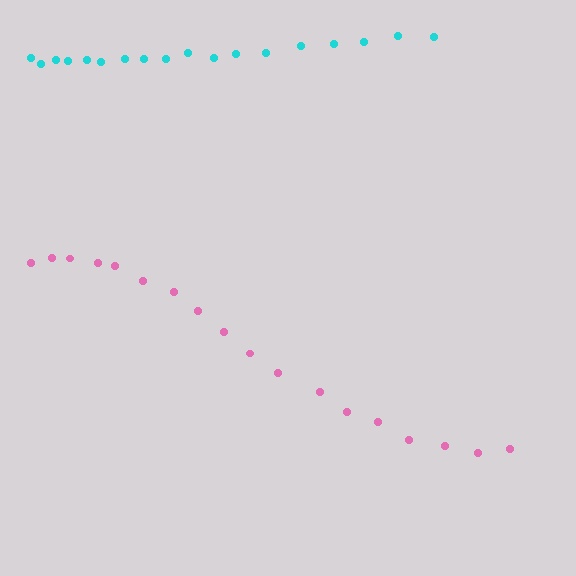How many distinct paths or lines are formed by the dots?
There are 2 distinct paths.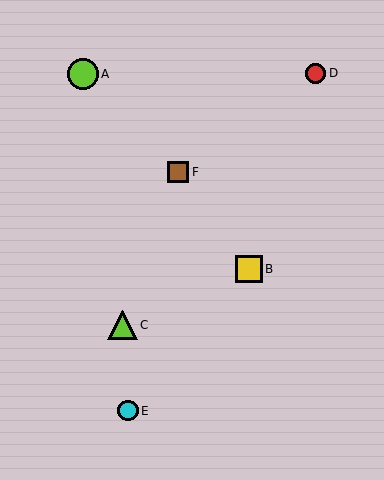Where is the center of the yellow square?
The center of the yellow square is at (249, 269).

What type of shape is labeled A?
Shape A is a lime circle.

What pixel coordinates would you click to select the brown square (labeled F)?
Click at (178, 172) to select the brown square F.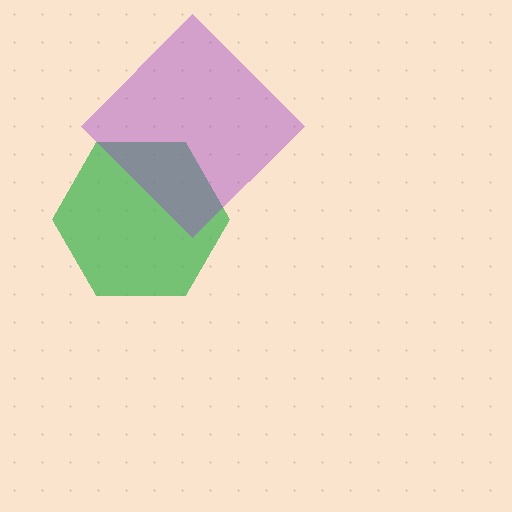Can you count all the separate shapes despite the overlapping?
Yes, there are 2 separate shapes.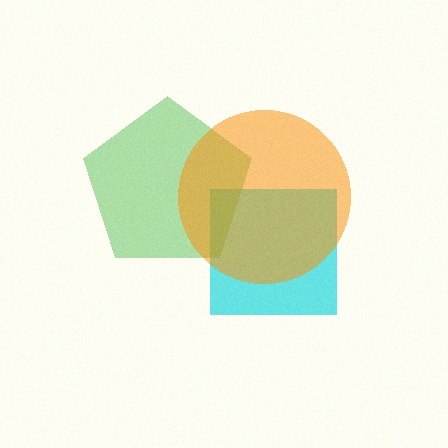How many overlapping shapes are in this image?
There are 3 overlapping shapes in the image.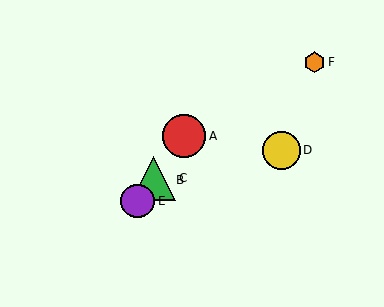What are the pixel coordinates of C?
Object C is at (154, 178).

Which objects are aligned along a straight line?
Objects A, B, C, E are aligned along a straight line.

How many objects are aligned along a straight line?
4 objects (A, B, C, E) are aligned along a straight line.